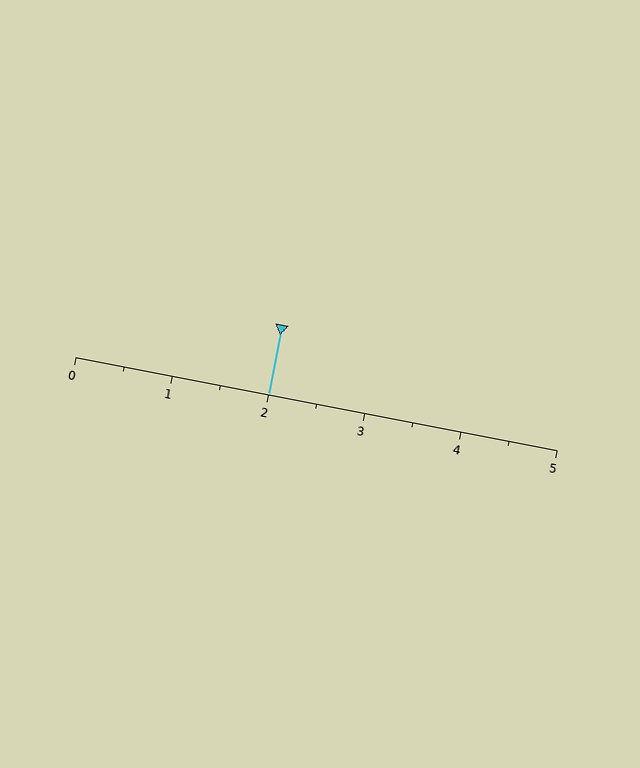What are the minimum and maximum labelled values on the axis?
The axis runs from 0 to 5.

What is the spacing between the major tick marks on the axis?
The major ticks are spaced 1 apart.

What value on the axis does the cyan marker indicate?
The marker indicates approximately 2.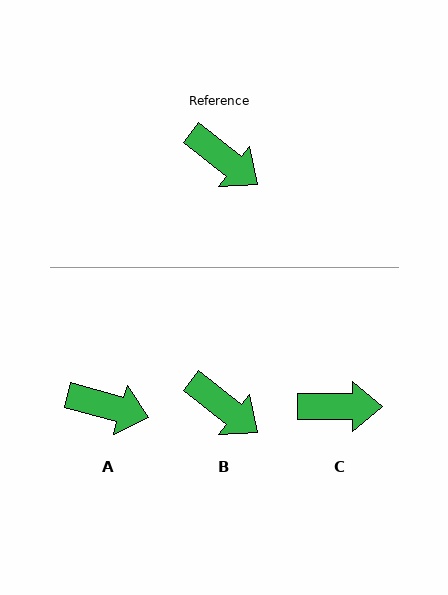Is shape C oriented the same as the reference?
No, it is off by about 38 degrees.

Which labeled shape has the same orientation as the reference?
B.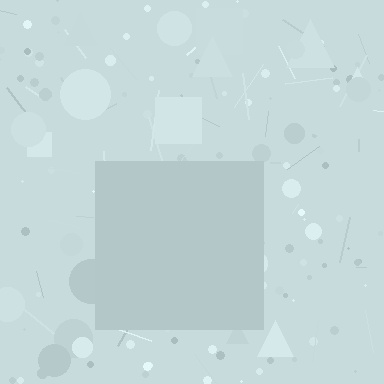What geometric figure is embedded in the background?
A square is embedded in the background.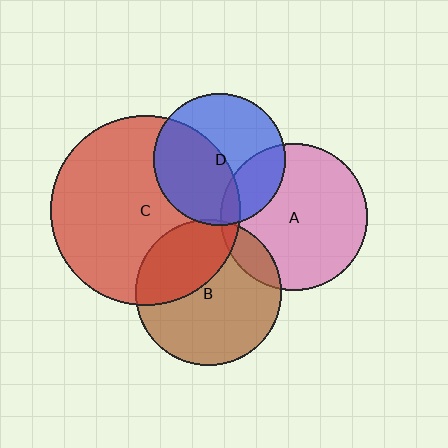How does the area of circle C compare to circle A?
Approximately 1.7 times.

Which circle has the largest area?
Circle C (red).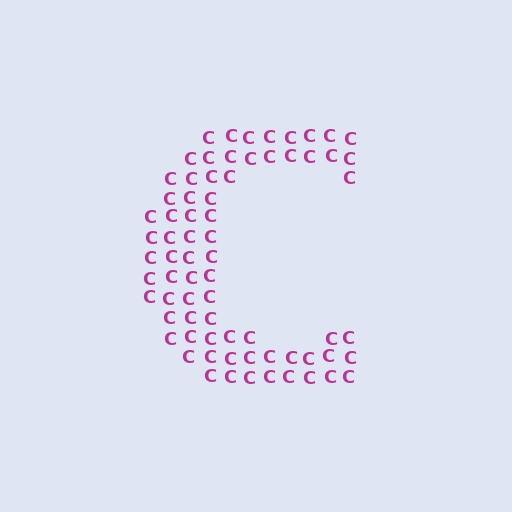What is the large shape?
The large shape is the letter C.